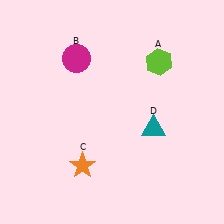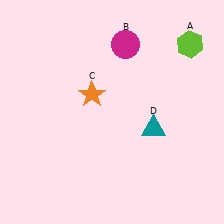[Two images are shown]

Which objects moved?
The objects that moved are: the lime hexagon (A), the magenta circle (B), the orange star (C).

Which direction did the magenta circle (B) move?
The magenta circle (B) moved right.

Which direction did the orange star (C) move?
The orange star (C) moved up.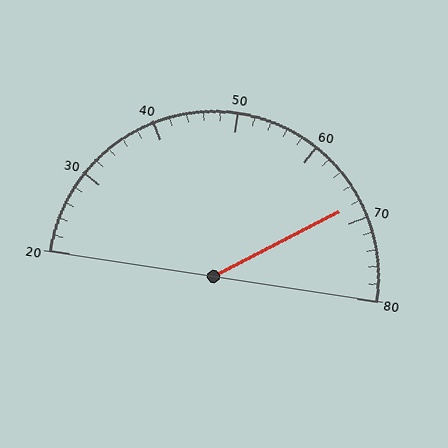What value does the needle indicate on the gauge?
The needle indicates approximately 68.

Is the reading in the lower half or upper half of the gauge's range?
The reading is in the upper half of the range (20 to 80).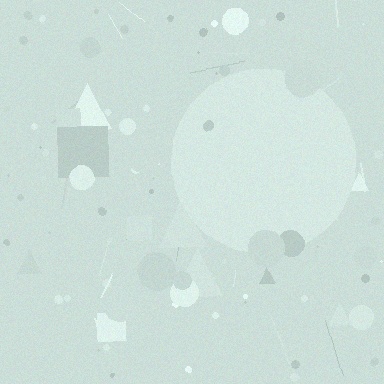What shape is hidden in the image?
A circle is hidden in the image.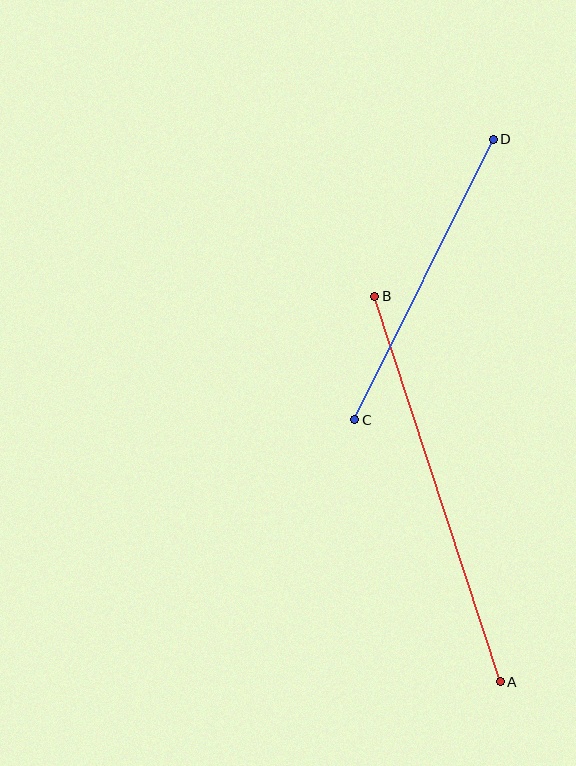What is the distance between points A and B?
The distance is approximately 406 pixels.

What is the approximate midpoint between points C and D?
The midpoint is at approximately (424, 280) pixels.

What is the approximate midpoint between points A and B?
The midpoint is at approximately (437, 489) pixels.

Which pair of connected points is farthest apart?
Points A and B are farthest apart.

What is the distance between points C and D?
The distance is approximately 313 pixels.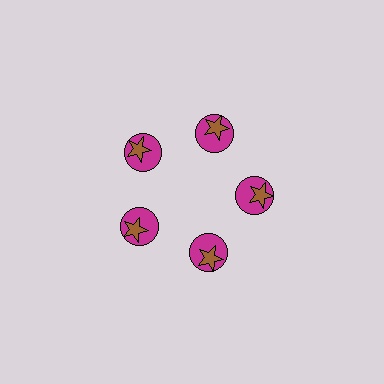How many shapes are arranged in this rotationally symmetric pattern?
There are 10 shapes, arranged in 5 groups of 2.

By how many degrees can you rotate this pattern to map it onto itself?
The pattern maps onto itself every 72 degrees of rotation.